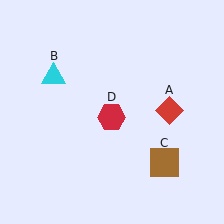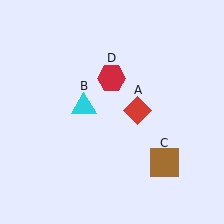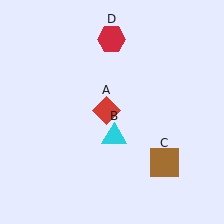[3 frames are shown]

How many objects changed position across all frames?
3 objects changed position: red diamond (object A), cyan triangle (object B), red hexagon (object D).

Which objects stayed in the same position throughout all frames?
Brown square (object C) remained stationary.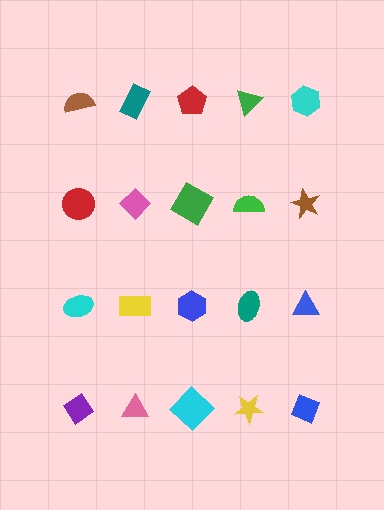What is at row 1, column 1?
A brown semicircle.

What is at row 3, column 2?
A yellow rectangle.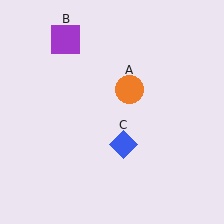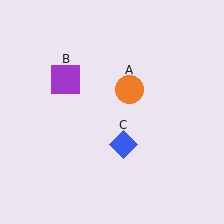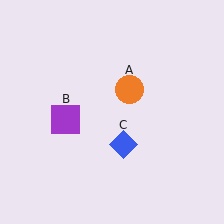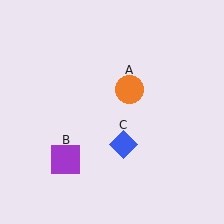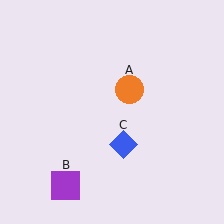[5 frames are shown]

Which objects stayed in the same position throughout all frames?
Orange circle (object A) and blue diamond (object C) remained stationary.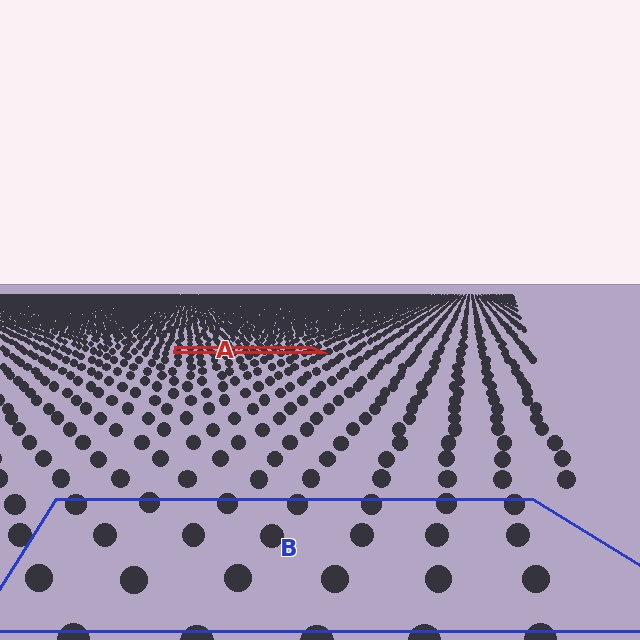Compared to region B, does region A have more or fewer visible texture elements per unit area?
Region A has more texture elements per unit area — they are packed more densely because it is farther away.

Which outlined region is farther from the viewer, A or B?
Region A is farther from the viewer — the texture elements inside it appear smaller and more densely packed.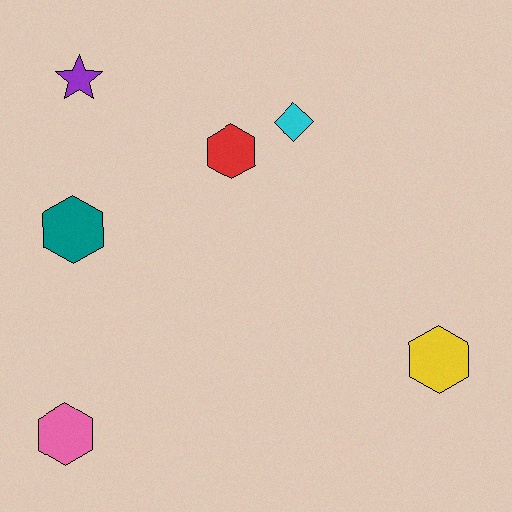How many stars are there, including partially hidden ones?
There is 1 star.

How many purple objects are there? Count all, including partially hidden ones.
There is 1 purple object.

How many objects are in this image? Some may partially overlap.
There are 6 objects.